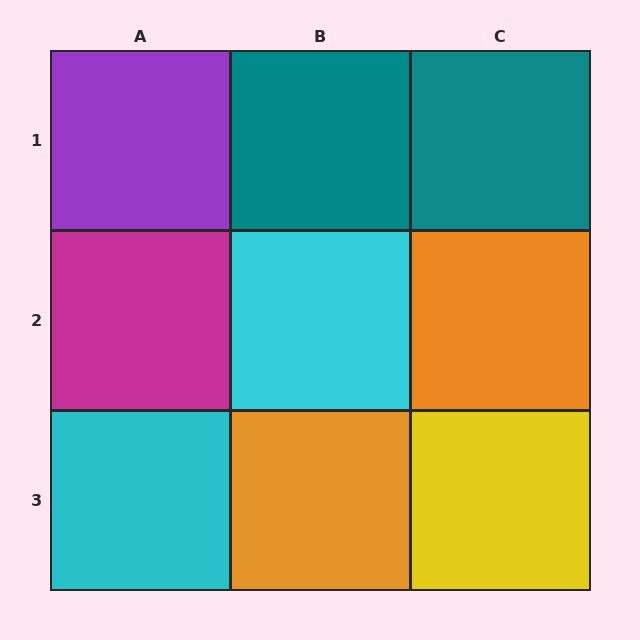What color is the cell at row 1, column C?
Teal.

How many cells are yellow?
1 cell is yellow.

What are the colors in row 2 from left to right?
Magenta, cyan, orange.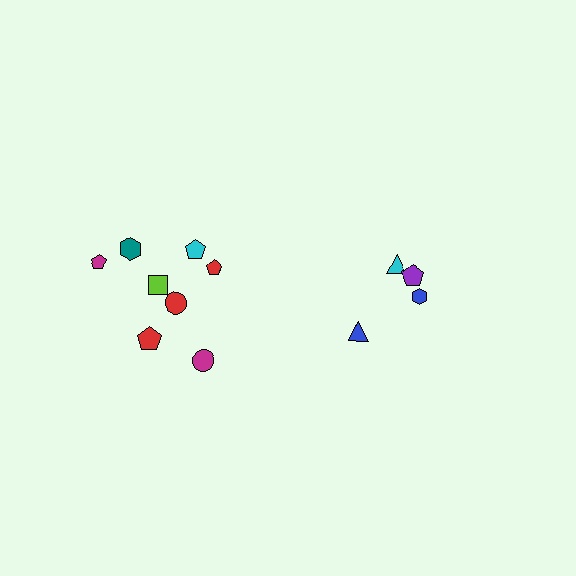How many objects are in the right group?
There are 4 objects.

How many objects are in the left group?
There are 8 objects.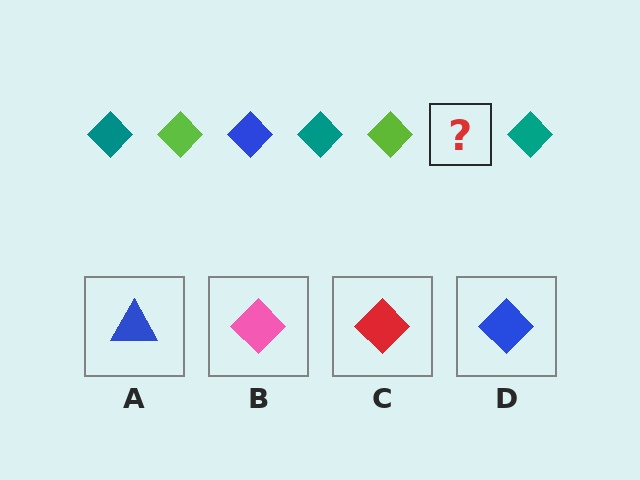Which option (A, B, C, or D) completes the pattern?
D.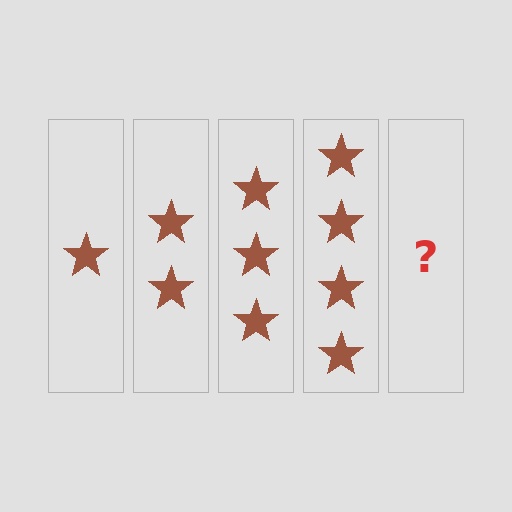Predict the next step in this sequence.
The next step is 5 stars.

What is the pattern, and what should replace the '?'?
The pattern is that each step adds one more star. The '?' should be 5 stars.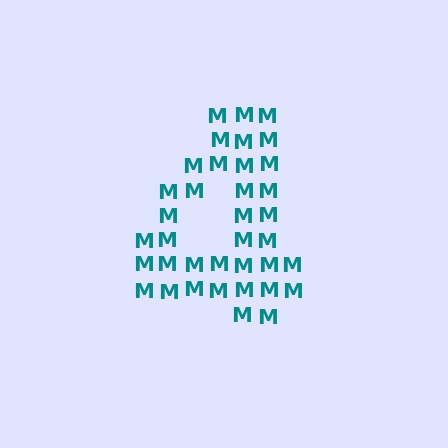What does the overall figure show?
The overall figure shows the digit 4.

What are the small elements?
The small elements are letter M's.